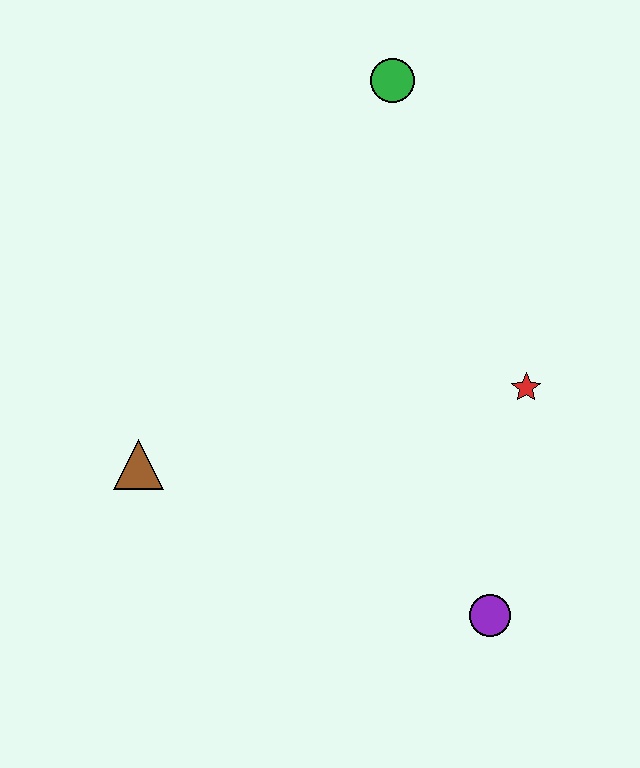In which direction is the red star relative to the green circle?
The red star is below the green circle.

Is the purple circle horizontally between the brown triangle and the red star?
Yes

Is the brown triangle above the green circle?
No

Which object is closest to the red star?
The purple circle is closest to the red star.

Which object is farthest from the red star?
The brown triangle is farthest from the red star.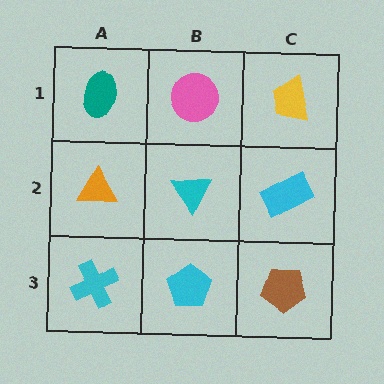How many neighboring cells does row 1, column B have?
3.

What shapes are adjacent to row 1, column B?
A cyan triangle (row 2, column B), a teal ellipse (row 1, column A), a yellow trapezoid (row 1, column C).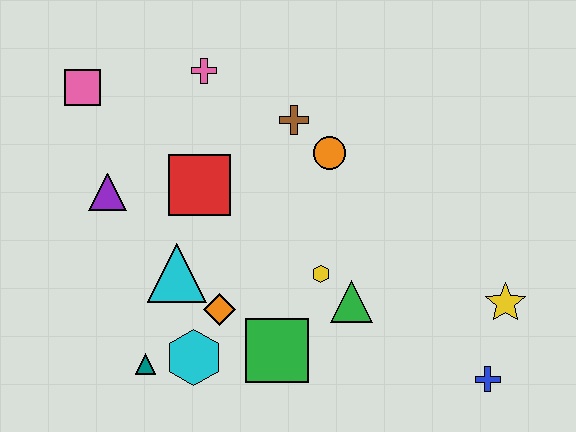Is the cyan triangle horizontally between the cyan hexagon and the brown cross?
No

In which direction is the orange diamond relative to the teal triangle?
The orange diamond is to the right of the teal triangle.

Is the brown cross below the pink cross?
Yes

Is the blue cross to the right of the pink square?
Yes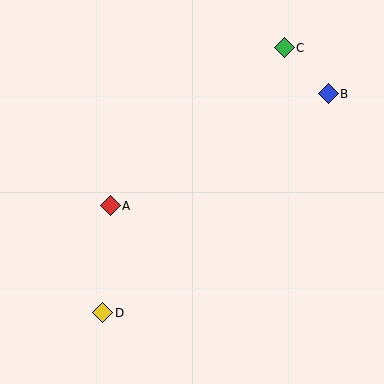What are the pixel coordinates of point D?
Point D is at (103, 313).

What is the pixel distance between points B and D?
The distance between B and D is 314 pixels.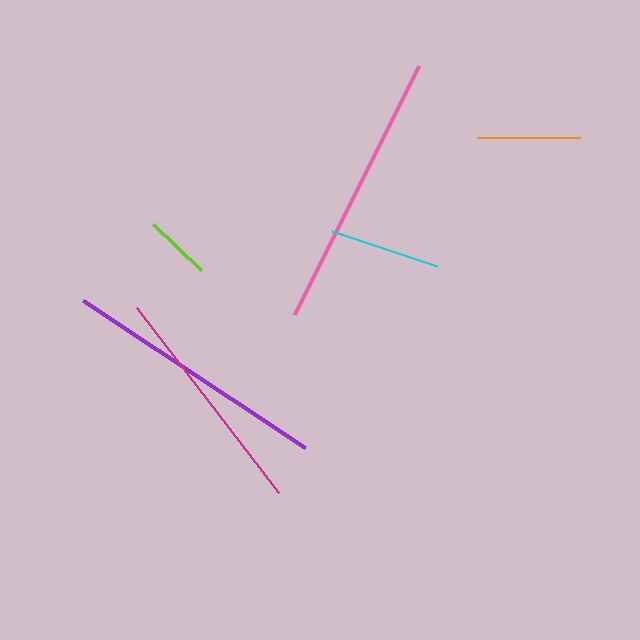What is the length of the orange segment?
The orange segment is approximately 103 pixels long.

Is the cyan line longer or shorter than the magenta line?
The magenta line is longer than the cyan line.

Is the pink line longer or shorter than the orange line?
The pink line is longer than the orange line.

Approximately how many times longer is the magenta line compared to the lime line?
The magenta line is approximately 3.5 times the length of the lime line.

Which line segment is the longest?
The pink line is the longest at approximately 277 pixels.